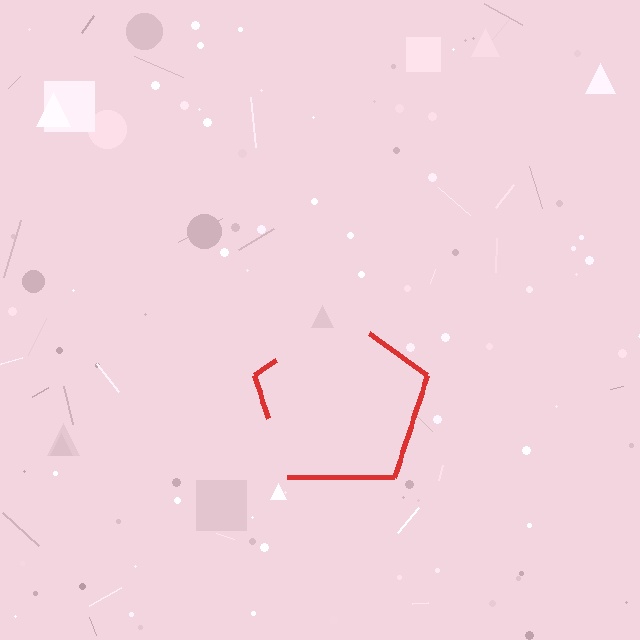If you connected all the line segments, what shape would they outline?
They would outline a pentagon.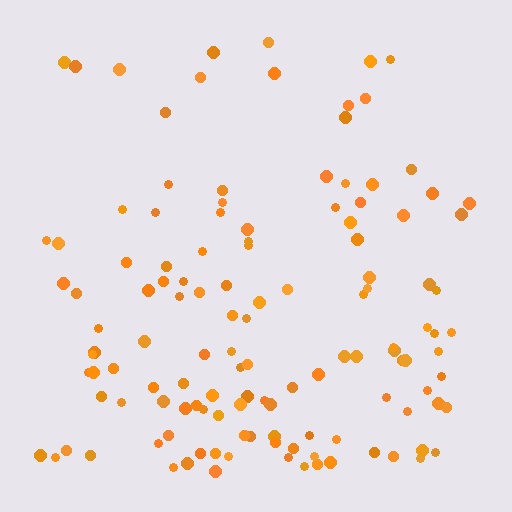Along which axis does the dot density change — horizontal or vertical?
Vertical.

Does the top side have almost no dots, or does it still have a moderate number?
Still a moderate number, just noticeably fewer than the bottom.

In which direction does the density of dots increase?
From top to bottom, with the bottom side densest.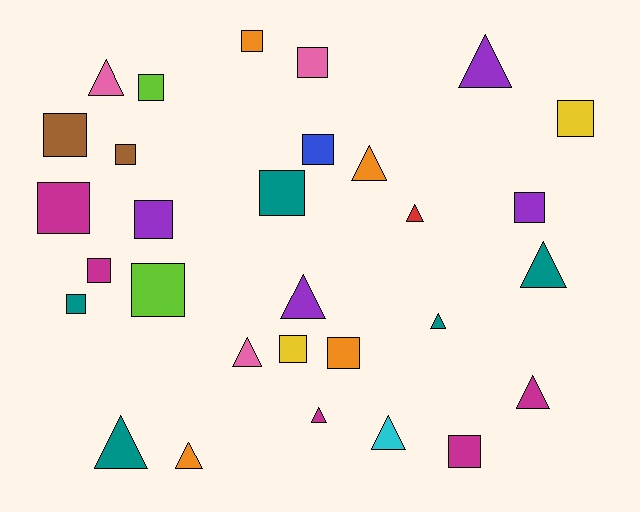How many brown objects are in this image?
There are 2 brown objects.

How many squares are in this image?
There are 17 squares.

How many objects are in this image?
There are 30 objects.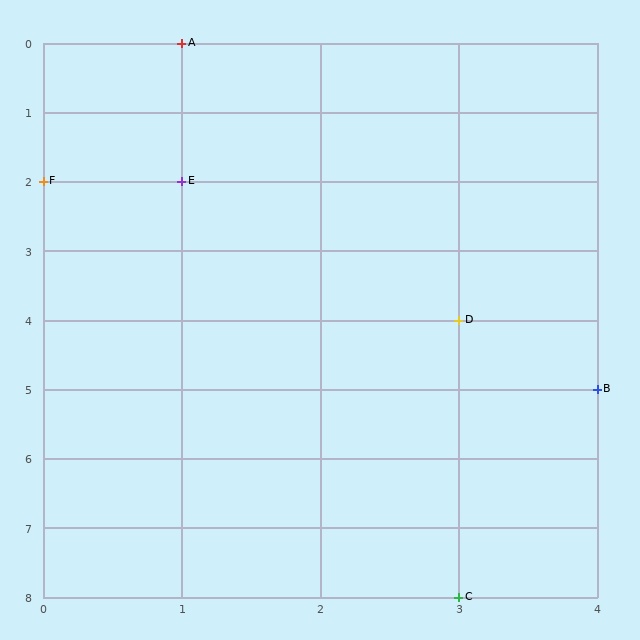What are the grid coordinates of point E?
Point E is at grid coordinates (1, 2).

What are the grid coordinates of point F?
Point F is at grid coordinates (0, 2).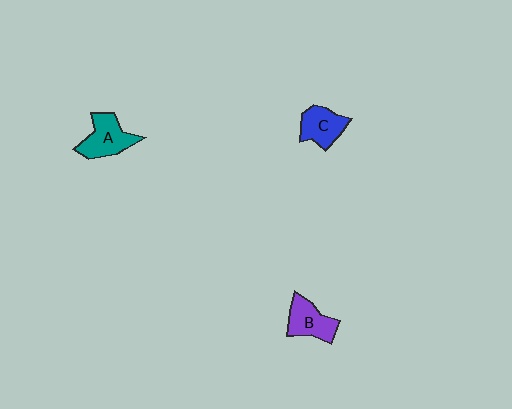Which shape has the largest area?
Shape A (teal).